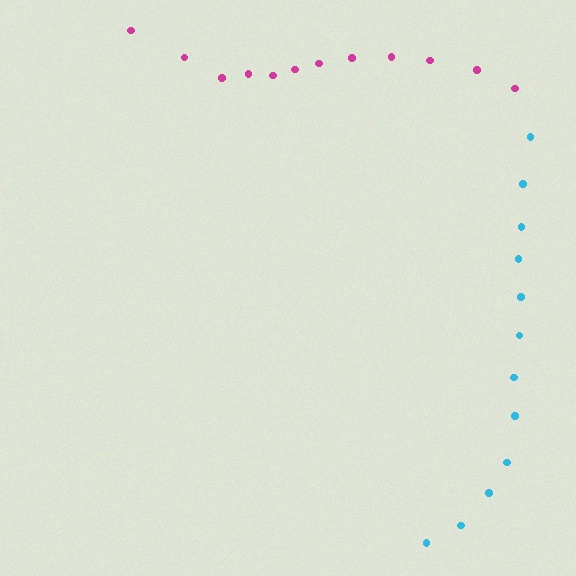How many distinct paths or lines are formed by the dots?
There are 2 distinct paths.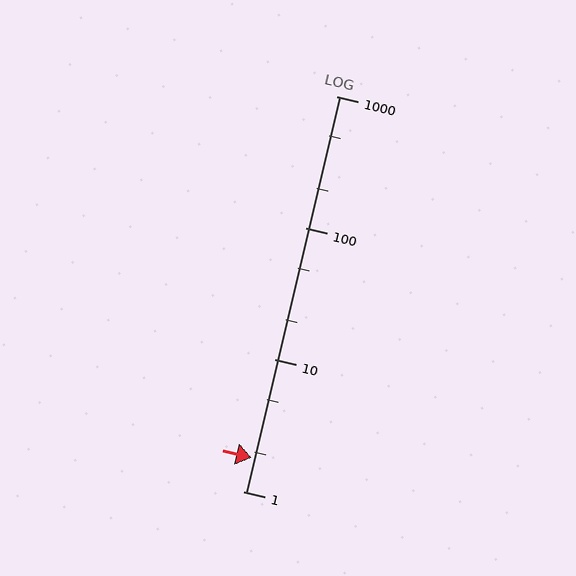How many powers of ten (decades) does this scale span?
The scale spans 3 decades, from 1 to 1000.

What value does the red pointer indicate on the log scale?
The pointer indicates approximately 1.8.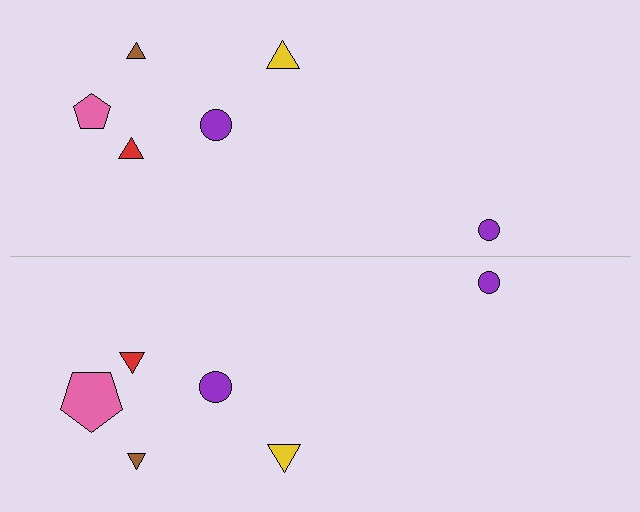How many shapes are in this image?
There are 12 shapes in this image.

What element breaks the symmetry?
The pink pentagon on the bottom side has a different size than its mirror counterpart.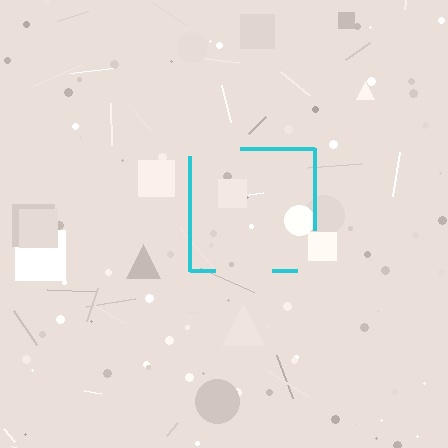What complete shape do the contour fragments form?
The contour fragments form a square.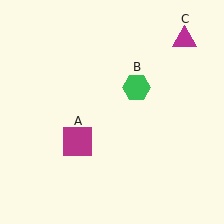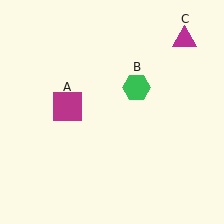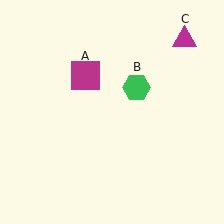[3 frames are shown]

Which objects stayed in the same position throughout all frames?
Green hexagon (object B) and magenta triangle (object C) remained stationary.